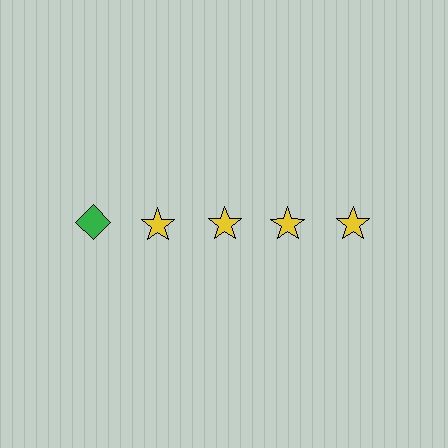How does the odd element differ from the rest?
It differs in both color (green instead of yellow) and shape (diamond instead of star).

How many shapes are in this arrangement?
There are 5 shapes arranged in a grid pattern.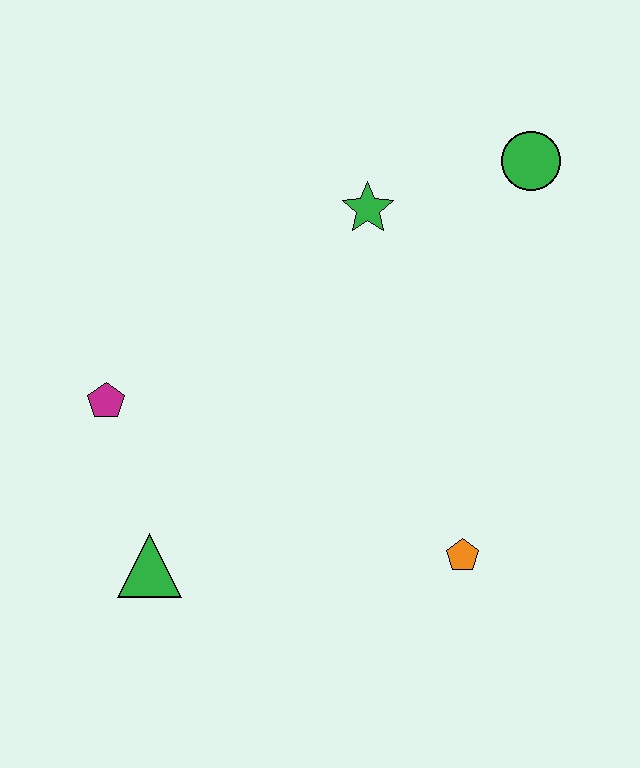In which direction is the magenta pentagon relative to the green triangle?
The magenta pentagon is above the green triangle.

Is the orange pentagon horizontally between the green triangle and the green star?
No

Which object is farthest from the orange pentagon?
The green circle is farthest from the orange pentagon.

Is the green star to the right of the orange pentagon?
No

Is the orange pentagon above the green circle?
No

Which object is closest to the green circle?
The green star is closest to the green circle.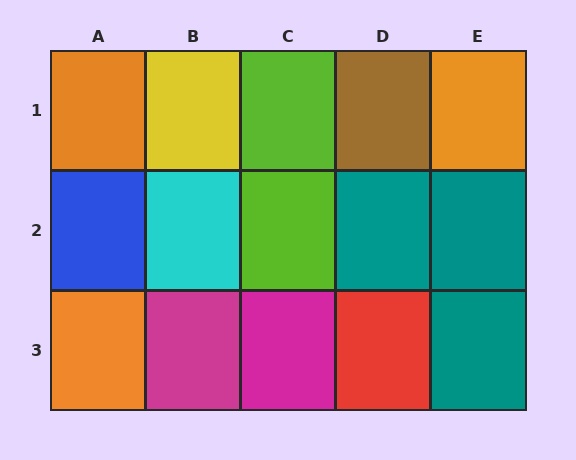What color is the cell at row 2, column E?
Teal.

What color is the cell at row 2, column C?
Lime.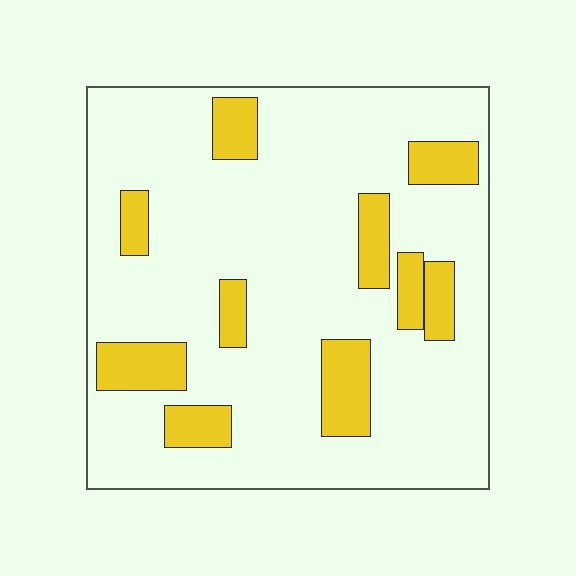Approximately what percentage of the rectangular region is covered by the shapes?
Approximately 20%.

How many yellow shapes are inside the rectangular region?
10.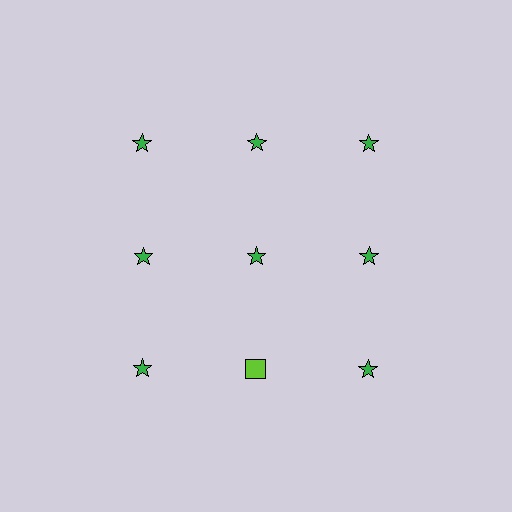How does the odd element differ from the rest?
It differs in both color (lime instead of green) and shape (square instead of star).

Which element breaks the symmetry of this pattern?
The lime square in the third row, second from left column breaks the symmetry. All other shapes are green stars.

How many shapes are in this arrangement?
There are 9 shapes arranged in a grid pattern.